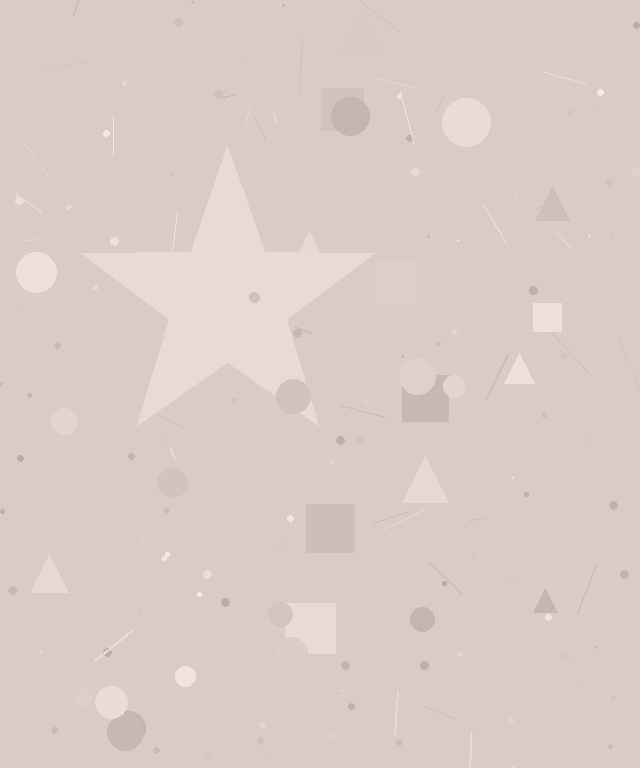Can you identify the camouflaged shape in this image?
The camouflaged shape is a star.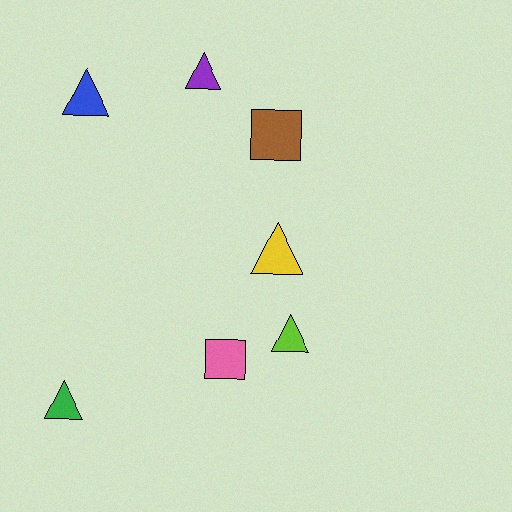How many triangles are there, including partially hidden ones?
There are 5 triangles.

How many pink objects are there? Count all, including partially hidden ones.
There is 1 pink object.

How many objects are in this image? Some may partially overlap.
There are 7 objects.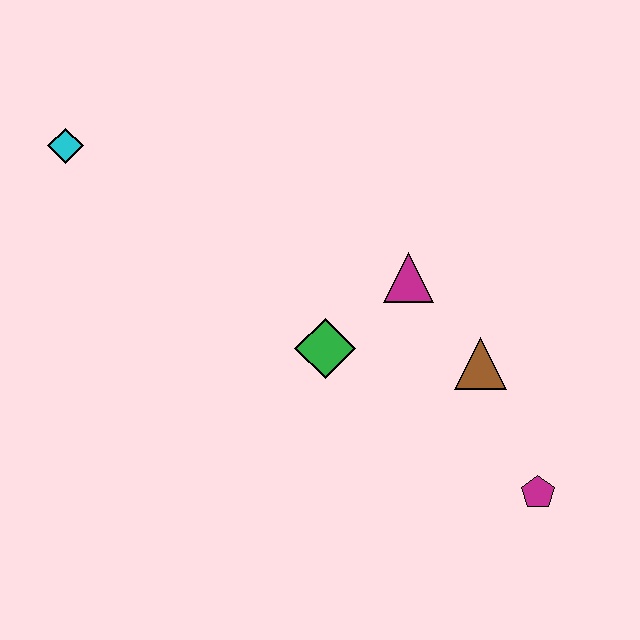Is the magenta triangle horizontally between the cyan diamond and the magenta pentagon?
Yes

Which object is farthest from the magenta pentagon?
The cyan diamond is farthest from the magenta pentagon.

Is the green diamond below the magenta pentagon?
No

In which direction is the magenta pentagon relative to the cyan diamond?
The magenta pentagon is to the right of the cyan diamond.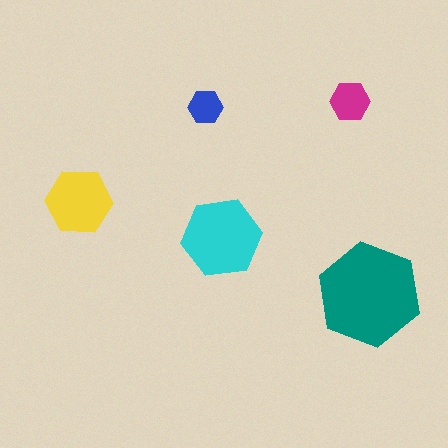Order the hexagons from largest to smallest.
the teal one, the cyan one, the yellow one, the magenta one, the blue one.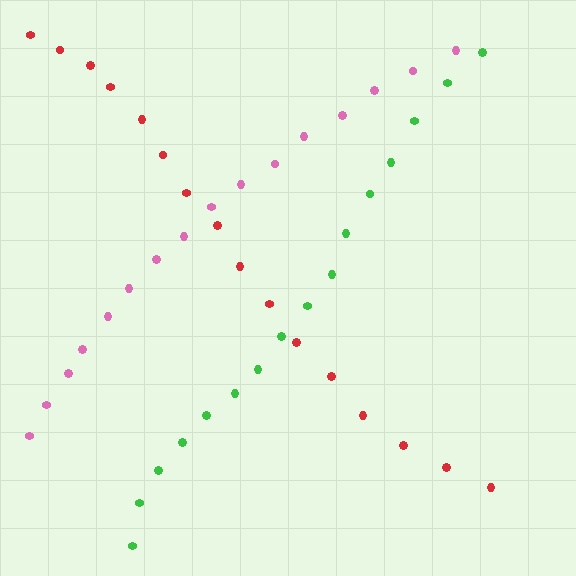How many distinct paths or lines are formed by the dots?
There are 3 distinct paths.